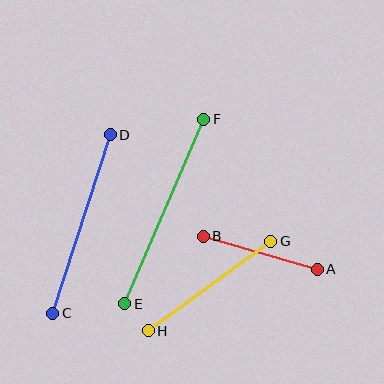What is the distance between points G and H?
The distance is approximately 152 pixels.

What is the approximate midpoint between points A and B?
The midpoint is at approximately (260, 253) pixels.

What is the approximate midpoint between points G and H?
The midpoint is at approximately (209, 286) pixels.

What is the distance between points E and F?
The distance is approximately 201 pixels.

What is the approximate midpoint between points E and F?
The midpoint is at approximately (164, 212) pixels.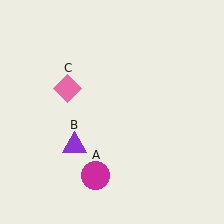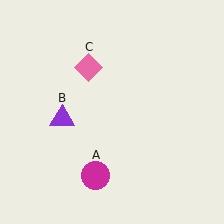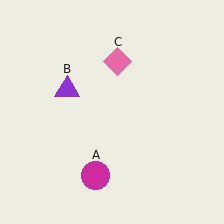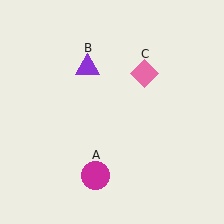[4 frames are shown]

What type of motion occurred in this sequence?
The purple triangle (object B), pink diamond (object C) rotated clockwise around the center of the scene.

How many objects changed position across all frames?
2 objects changed position: purple triangle (object B), pink diamond (object C).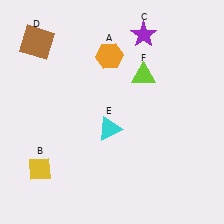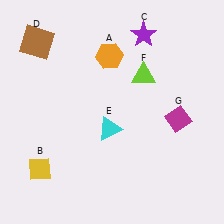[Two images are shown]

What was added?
A magenta diamond (G) was added in Image 2.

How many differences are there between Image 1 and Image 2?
There is 1 difference between the two images.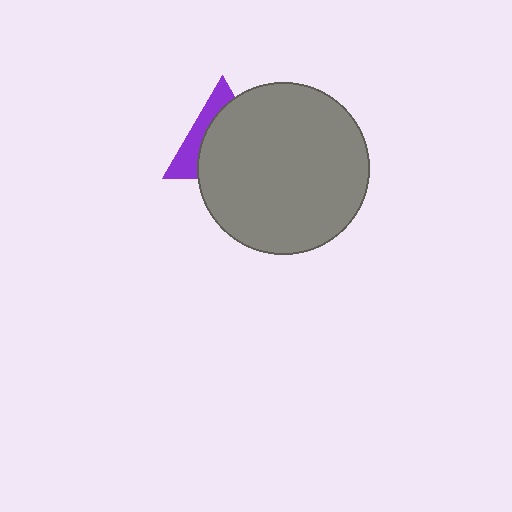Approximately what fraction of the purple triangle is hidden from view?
Roughly 68% of the purple triangle is hidden behind the gray circle.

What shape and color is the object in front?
The object in front is a gray circle.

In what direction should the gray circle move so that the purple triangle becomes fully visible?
The gray circle should move toward the lower-right. That is the shortest direction to clear the overlap and leave the purple triangle fully visible.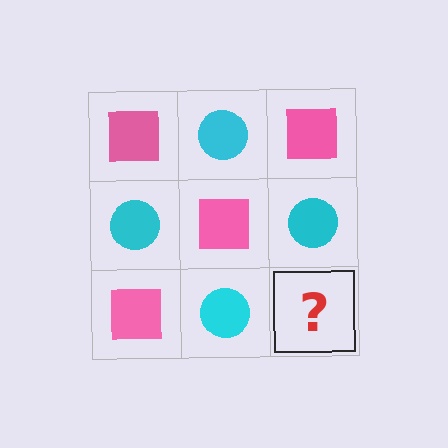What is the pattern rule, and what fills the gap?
The rule is that it alternates pink square and cyan circle in a checkerboard pattern. The gap should be filled with a pink square.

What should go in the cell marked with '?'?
The missing cell should contain a pink square.